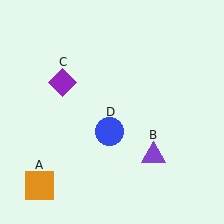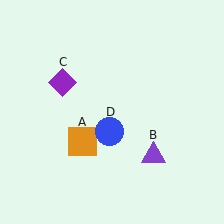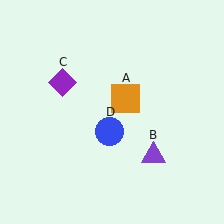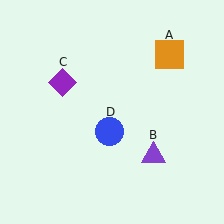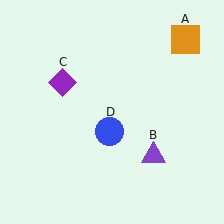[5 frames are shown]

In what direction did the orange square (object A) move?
The orange square (object A) moved up and to the right.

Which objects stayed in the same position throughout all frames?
Purple triangle (object B) and purple diamond (object C) and blue circle (object D) remained stationary.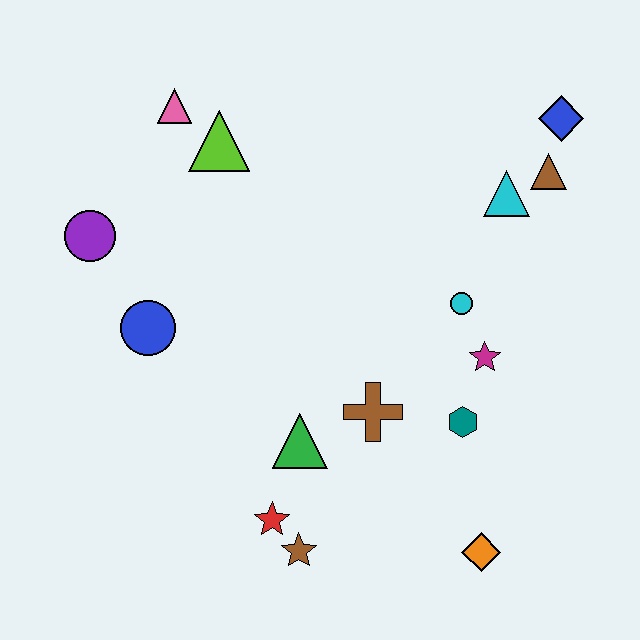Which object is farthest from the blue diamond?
The brown star is farthest from the blue diamond.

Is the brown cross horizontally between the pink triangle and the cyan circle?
Yes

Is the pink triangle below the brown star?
No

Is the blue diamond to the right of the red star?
Yes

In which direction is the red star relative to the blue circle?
The red star is below the blue circle.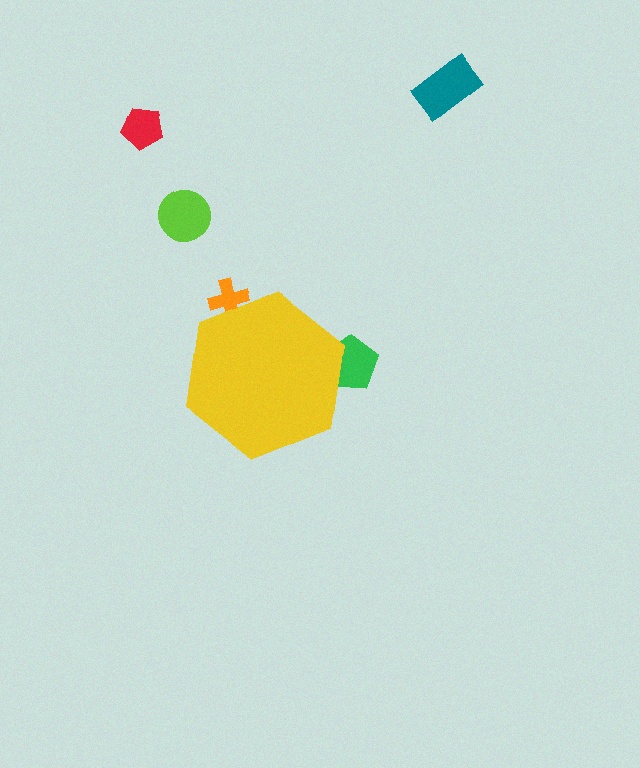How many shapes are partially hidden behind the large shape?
2 shapes are partially hidden.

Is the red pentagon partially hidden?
No, the red pentagon is fully visible.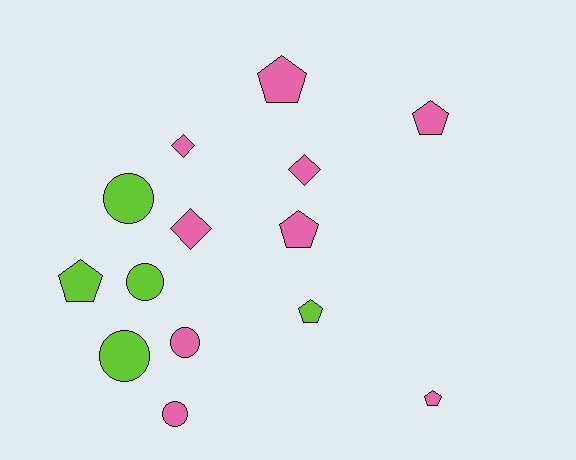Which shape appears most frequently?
Pentagon, with 6 objects.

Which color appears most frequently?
Pink, with 9 objects.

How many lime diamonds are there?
There are no lime diamonds.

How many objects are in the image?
There are 14 objects.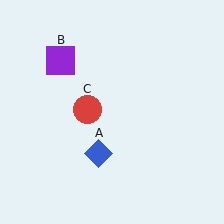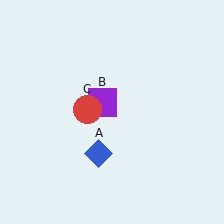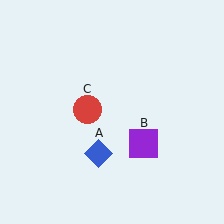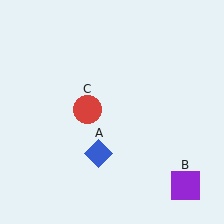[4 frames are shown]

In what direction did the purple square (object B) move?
The purple square (object B) moved down and to the right.